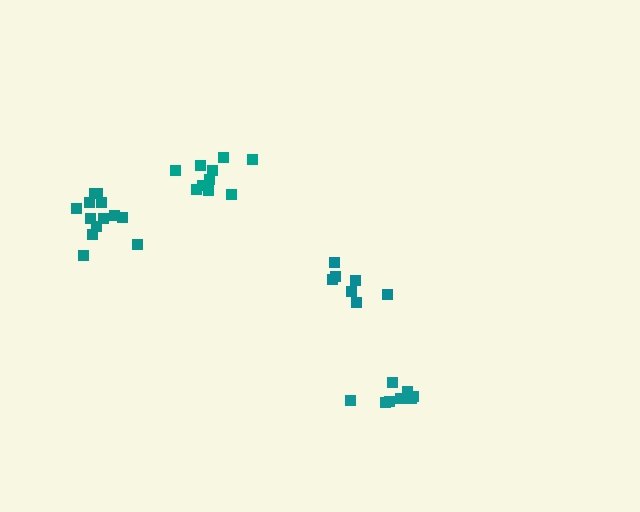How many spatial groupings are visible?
There are 4 spatial groupings.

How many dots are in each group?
Group 1: 10 dots, Group 2: 8 dots, Group 3: 7 dots, Group 4: 13 dots (38 total).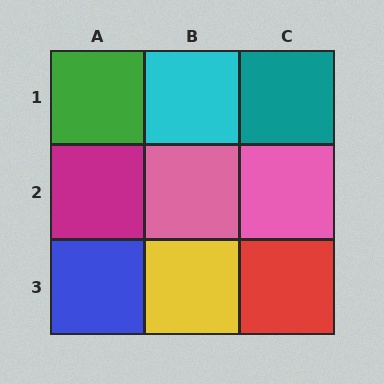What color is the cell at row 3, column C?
Red.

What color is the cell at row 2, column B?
Pink.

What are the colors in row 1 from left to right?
Green, cyan, teal.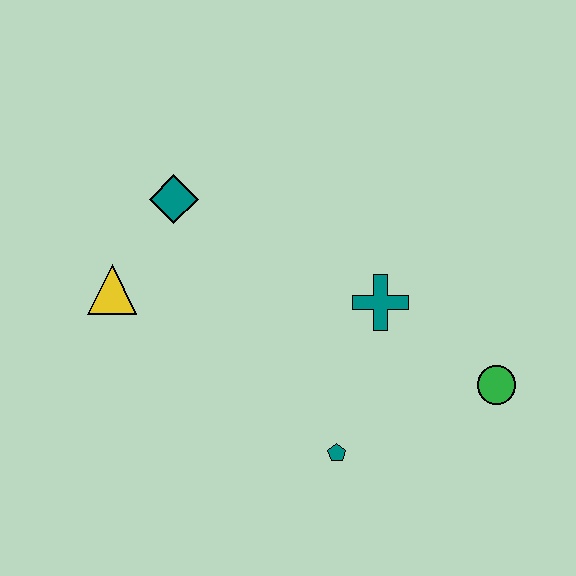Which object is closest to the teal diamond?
The yellow triangle is closest to the teal diamond.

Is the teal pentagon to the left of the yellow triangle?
No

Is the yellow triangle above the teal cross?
Yes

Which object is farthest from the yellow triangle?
The green circle is farthest from the yellow triangle.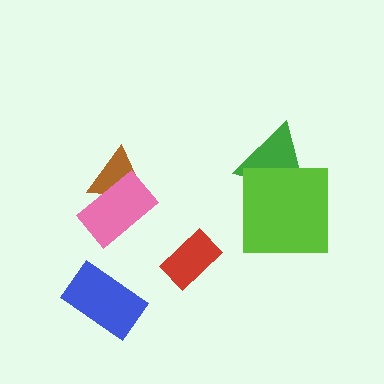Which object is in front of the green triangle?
The lime square is in front of the green triangle.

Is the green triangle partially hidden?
Yes, it is partially covered by another shape.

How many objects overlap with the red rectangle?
0 objects overlap with the red rectangle.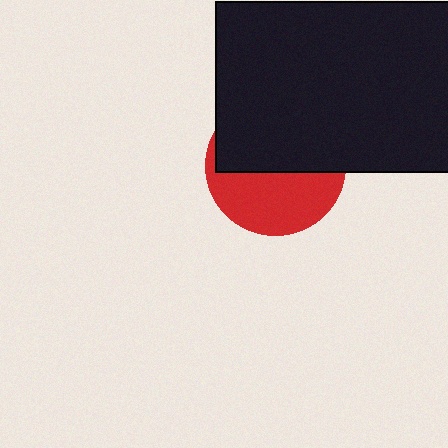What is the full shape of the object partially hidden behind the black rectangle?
The partially hidden object is a red circle.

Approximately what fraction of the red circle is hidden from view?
Roughly 55% of the red circle is hidden behind the black rectangle.